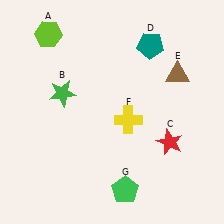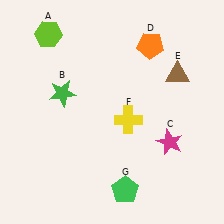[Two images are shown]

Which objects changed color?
C changed from red to magenta. D changed from teal to orange.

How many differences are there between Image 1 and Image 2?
There are 2 differences between the two images.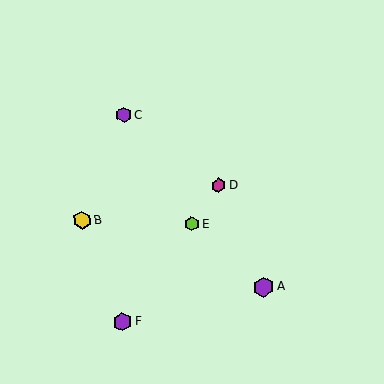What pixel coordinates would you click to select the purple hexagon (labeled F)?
Click at (122, 322) to select the purple hexagon F.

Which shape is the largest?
The purple hexagon (labeled A) is the largest.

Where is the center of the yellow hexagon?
The center of the yellow hexagon is at (82, 220).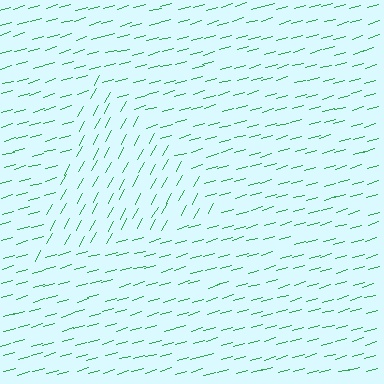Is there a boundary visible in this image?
Yes, there is a texture boundary formed by a change in line orientation.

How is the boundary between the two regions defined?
The boundary is defined purely by a change in line orientation (approximately 45 degrees difference). All lines are the same color and thickness.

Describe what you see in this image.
The image is filled with small green line segments. A triangle region in the image has lines oriented differently from the surrounding lines, creating a visible texture boundary.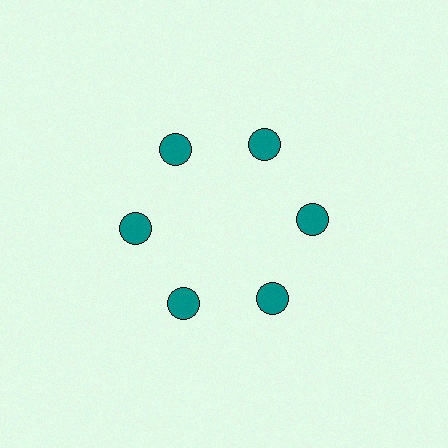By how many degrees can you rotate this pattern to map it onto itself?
The pattern maps onto itself every 60 degrees of rotation.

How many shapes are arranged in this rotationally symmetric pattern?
There are 6 shapes, arranged in 6 groups of 1.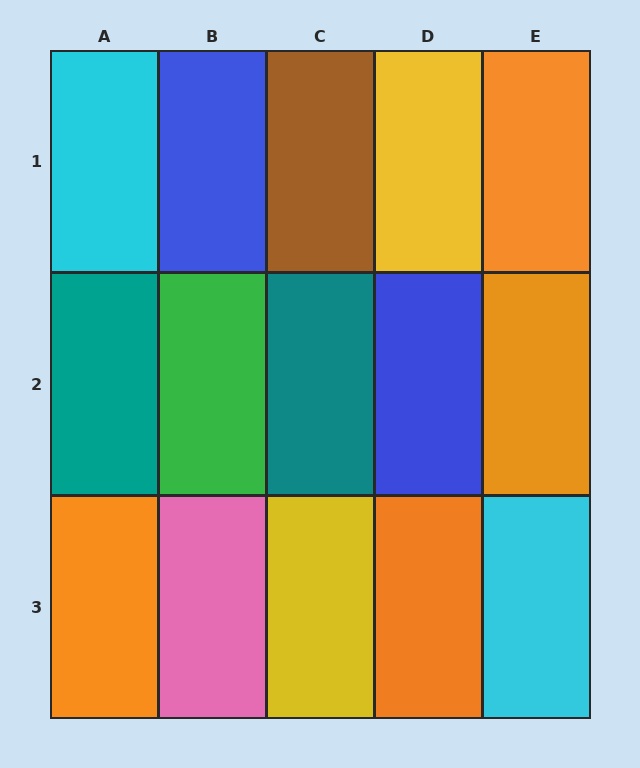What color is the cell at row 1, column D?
Yellow.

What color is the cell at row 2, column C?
Teal.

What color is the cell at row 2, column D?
Blue.